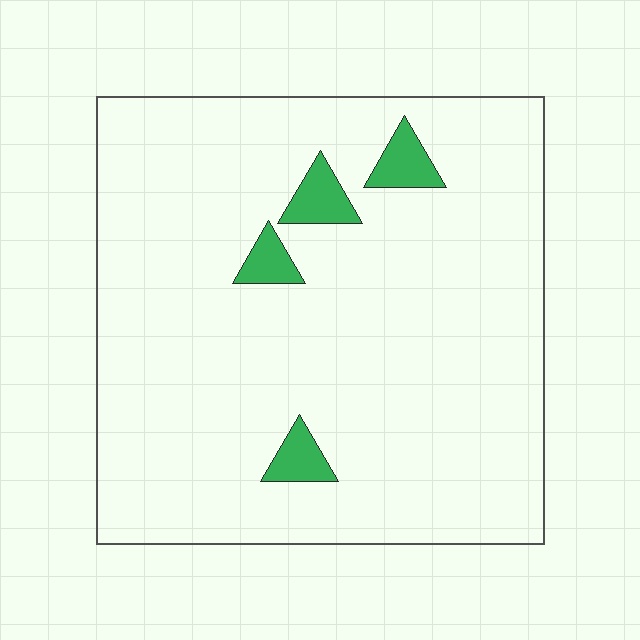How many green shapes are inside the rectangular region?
4.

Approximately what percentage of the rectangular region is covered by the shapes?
Approximately 5%.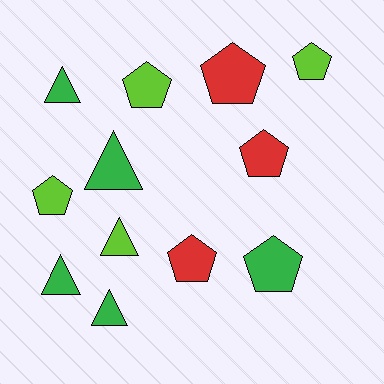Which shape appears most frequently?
Pentagon, with 7 objects.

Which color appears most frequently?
Green, with 5 objects.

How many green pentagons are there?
There is 1 green pentagon.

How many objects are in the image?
There are 12 objects.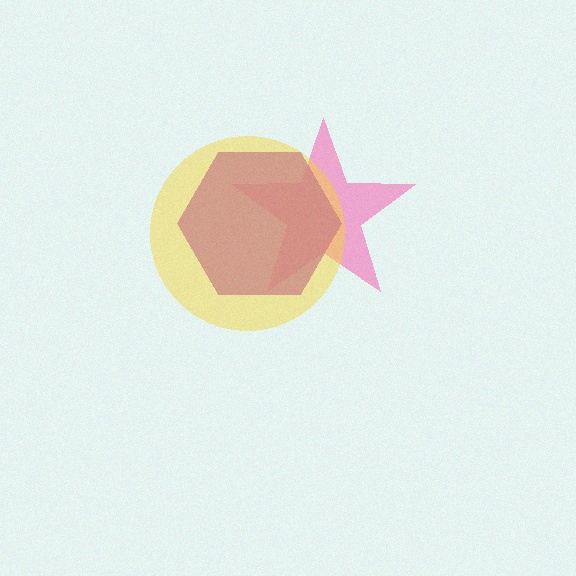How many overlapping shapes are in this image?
There are 3 overlapping shapes in the image.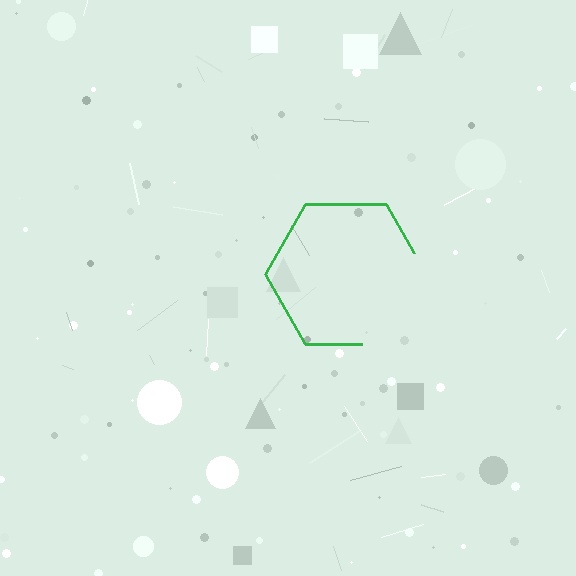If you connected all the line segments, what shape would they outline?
They would outline a hexagon.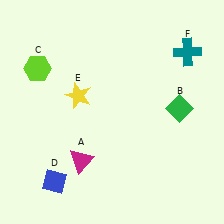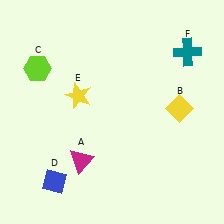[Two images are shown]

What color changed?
The diamond (B) changed from green in Image 1 to yellow in Image 2.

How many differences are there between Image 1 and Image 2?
There is 1 difference between the two images.